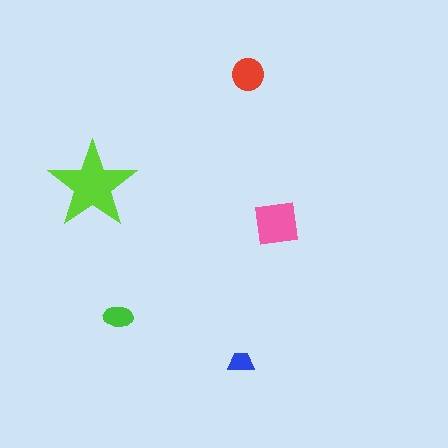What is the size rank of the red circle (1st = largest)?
3rd.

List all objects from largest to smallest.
The lime star, the pink square, the red circle, the green ellipse, the blue trapezoid.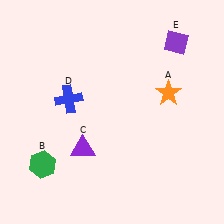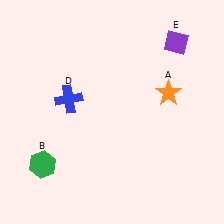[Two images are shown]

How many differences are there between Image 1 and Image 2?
There is 1 difference between the two images.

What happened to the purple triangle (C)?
The purple triangle (C) was removed in Image 2. It was in the bottom-left area of Image 1.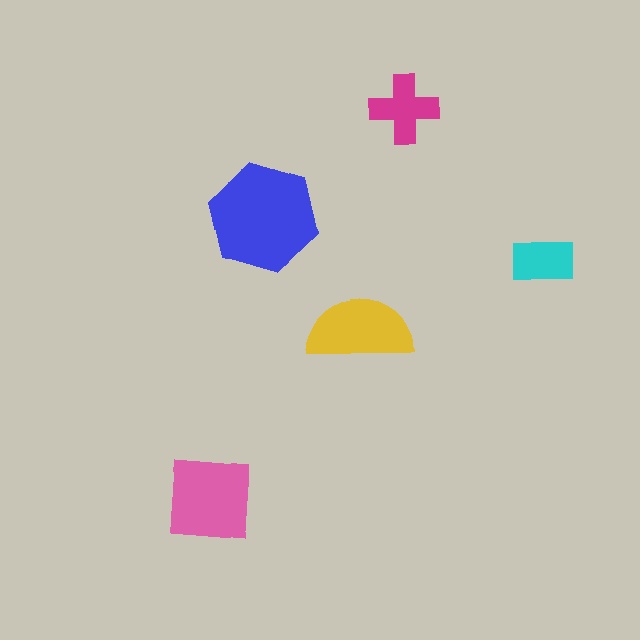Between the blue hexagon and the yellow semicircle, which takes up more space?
The blue hexagon.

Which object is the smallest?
The cyan rectangle.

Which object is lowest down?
The pink square is bottommost.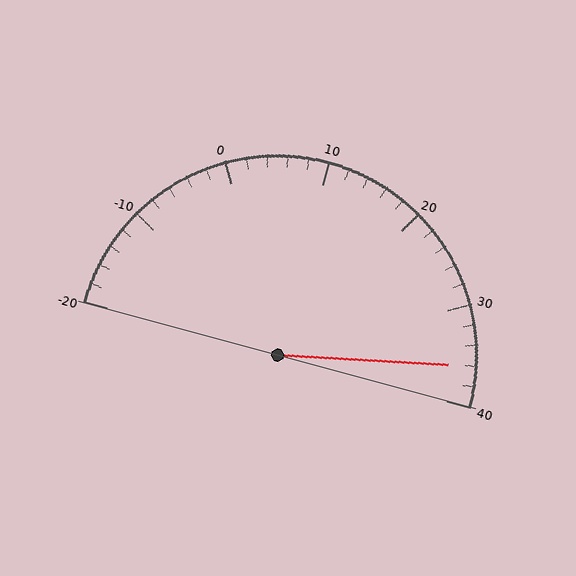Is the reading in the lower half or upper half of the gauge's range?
The reading is in the upper half of the range (-20 to 40).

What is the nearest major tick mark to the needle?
The nearest major tick mark is 40.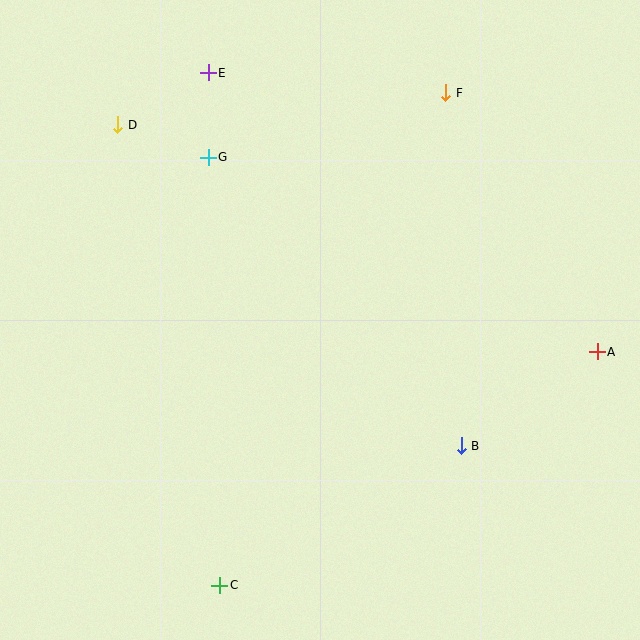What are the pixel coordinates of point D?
Point D is at (118, 125).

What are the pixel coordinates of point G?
Point G is at (208, 157).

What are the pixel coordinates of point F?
Point F is at (446, 93).